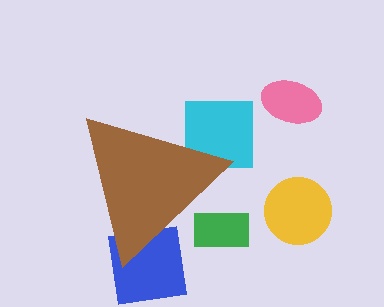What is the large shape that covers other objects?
A brown triangle.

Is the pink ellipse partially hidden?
No, the pink ellipse is fully visible.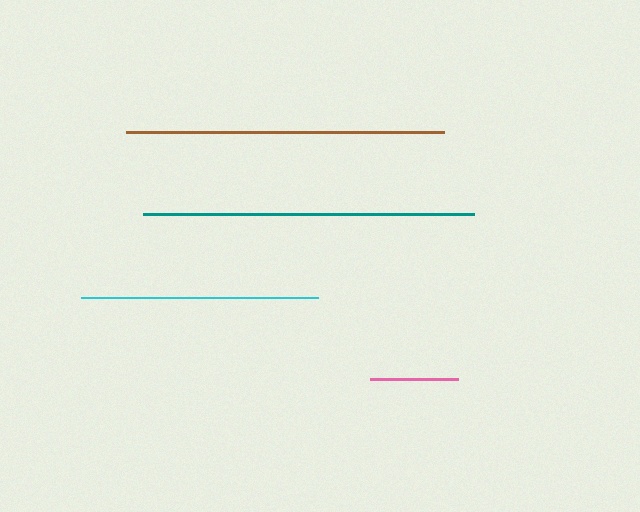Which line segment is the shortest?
The pink line is the shortest at approximately 88 pixels.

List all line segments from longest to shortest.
From longest to shortest: teal, brown, cyan, pink.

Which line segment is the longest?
The teal line is the longest at approximately 331 pixels.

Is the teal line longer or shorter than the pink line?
The teal line is longer than the pink line.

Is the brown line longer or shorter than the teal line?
The teal line is longer than the brown line.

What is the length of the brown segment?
The brown segment is approximately 318 pixels long.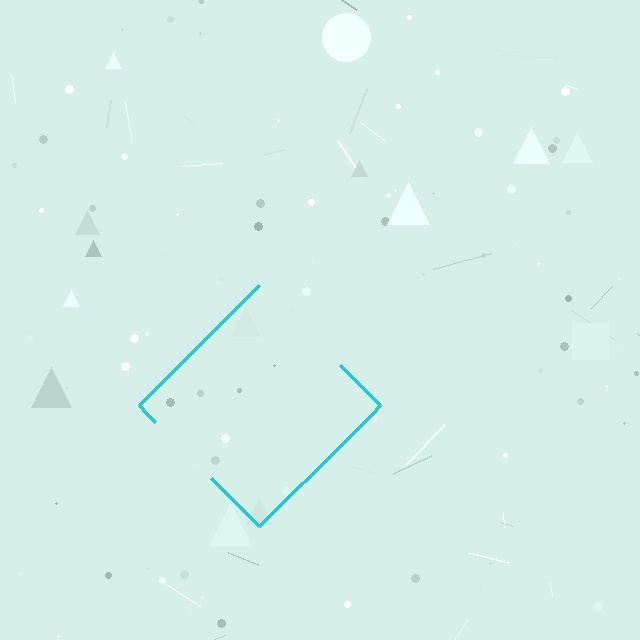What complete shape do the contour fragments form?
The contour fragments form a diamond.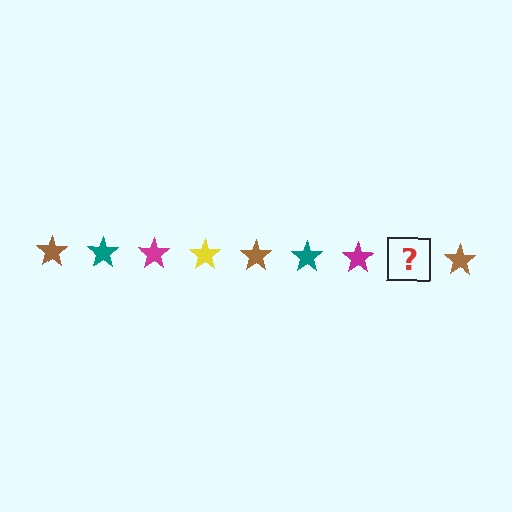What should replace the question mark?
The question mark should be replaced with a yellow star.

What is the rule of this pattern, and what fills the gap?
The rule is that the pattern cycles through brown, teal, magenta, yellow stars. The gap should be filled with a yellow star.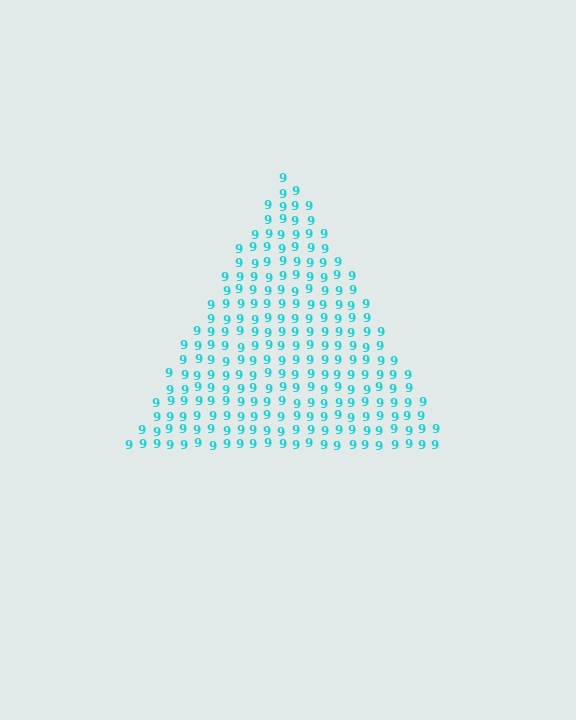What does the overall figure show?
The overall figure shows a triangle.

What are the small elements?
The small elements are digit 9's.